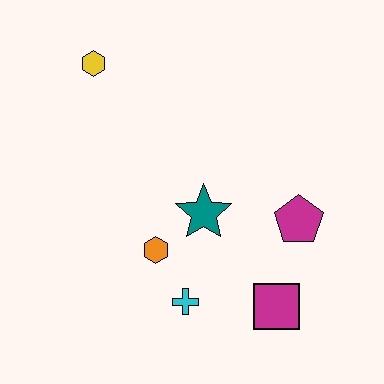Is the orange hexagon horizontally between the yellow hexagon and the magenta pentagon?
Yes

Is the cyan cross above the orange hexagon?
No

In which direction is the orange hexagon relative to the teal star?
The orange hexagon is to the left of the teal star.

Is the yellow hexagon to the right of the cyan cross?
No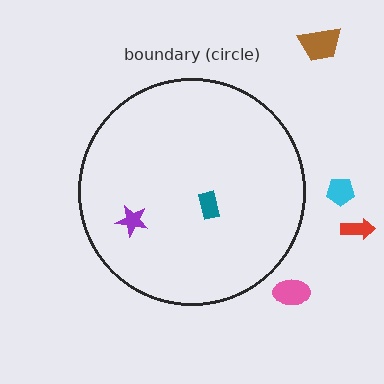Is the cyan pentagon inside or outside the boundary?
Outside.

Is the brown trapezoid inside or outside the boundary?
Outside.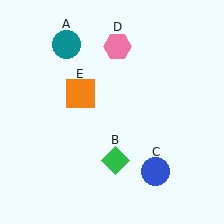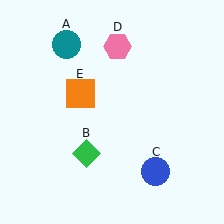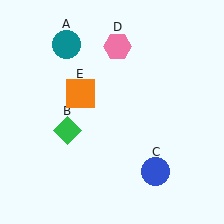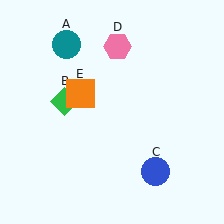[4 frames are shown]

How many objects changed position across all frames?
1 object changed position: green diamond (object B).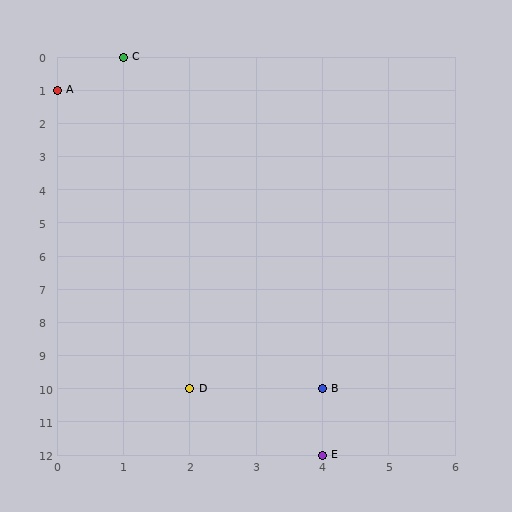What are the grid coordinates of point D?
Point D is at grid coordinates (2, 10).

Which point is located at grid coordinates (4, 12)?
Point E is at (4, 12).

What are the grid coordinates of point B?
Point B is at grid coordinates (4, 10).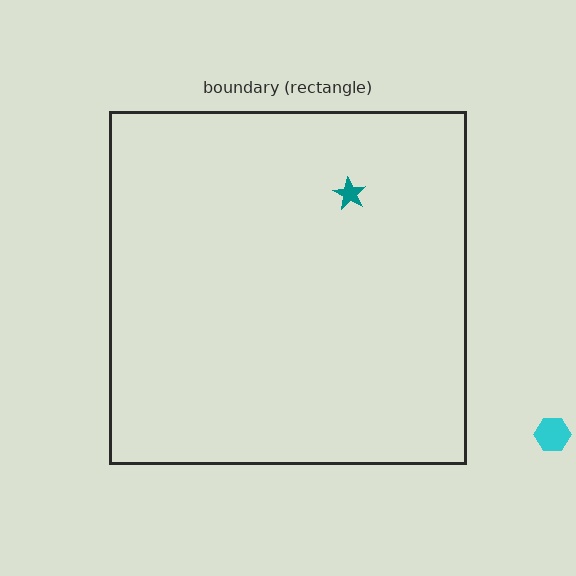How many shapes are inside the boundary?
1 inside, 1 outside.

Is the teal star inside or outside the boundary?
Inside.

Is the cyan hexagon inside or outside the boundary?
Outside.